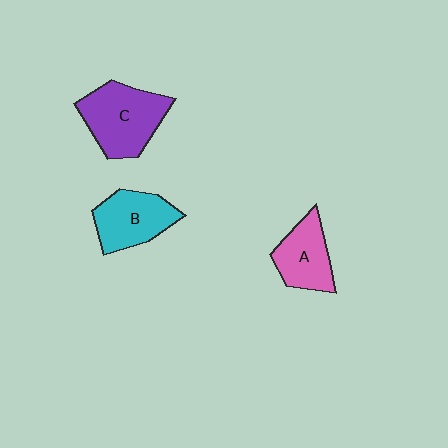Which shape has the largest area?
Shape C (purple).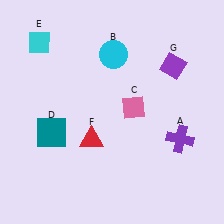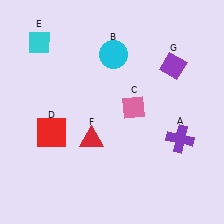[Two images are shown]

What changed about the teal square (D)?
In Image 1, D is teal. In Image 2, it changed to red.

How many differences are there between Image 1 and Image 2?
There is 1 difference between the two images.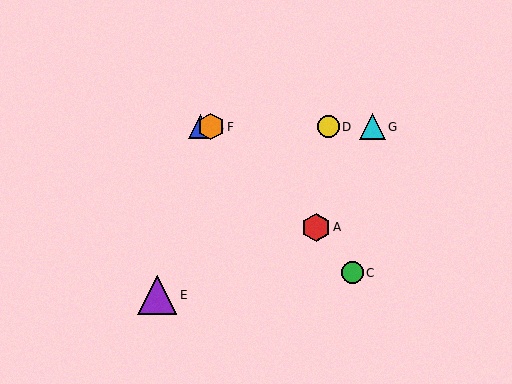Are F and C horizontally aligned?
No, F is at y≈126 and C is at y≈273.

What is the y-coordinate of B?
Object B is at y≈126.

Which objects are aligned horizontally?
Objects B, D, F, G are aligned horizontally.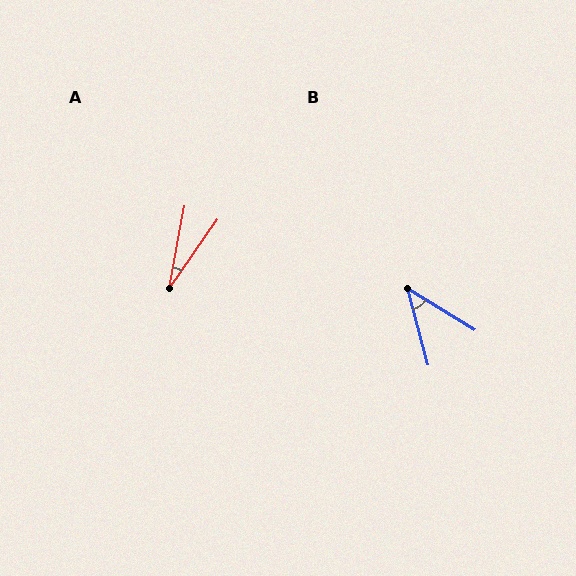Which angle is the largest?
B, at approximately 44 degrees.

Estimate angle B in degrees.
Approximately 44 degrees.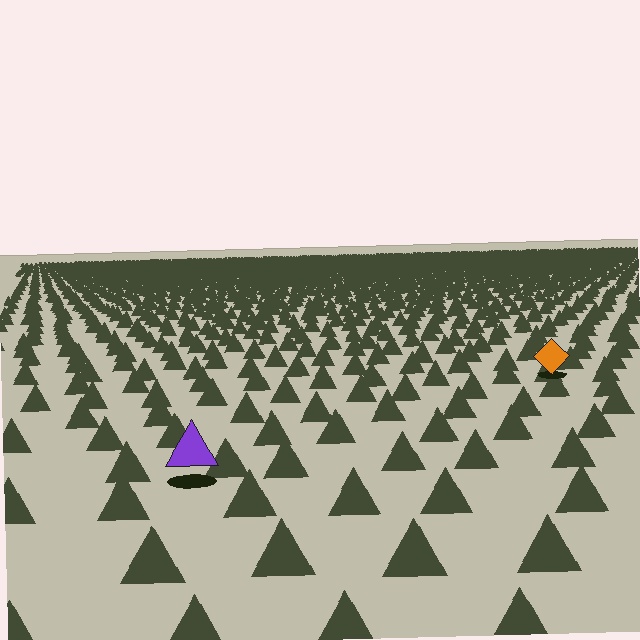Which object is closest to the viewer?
The purple triangle is closest. The texture marks near it are larger and more spread out.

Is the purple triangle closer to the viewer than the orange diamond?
Yes. The purple triangle is closer — you can tell from the texture gradient: the ground texture is coarser near it.